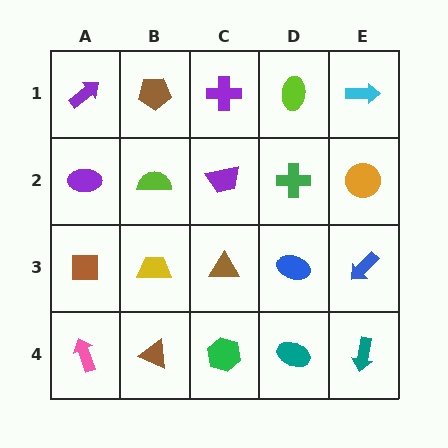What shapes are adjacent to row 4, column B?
A yellow trapezoid (row 3, column B), a pink arrow (row 4, column A), a green hexagon (row 4, column C).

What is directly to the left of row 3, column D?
A brown triangle.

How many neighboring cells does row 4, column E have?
2.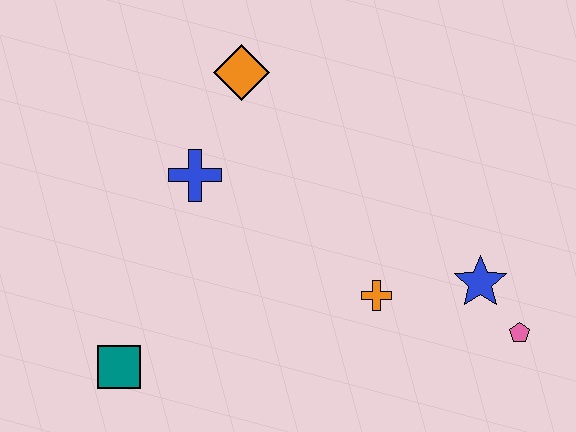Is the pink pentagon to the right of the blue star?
Yes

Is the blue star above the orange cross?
Yes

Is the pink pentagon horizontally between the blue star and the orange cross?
No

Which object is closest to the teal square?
The blue cross is closest to the teal square.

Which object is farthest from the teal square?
The pink pentagon is farthest from the teal square.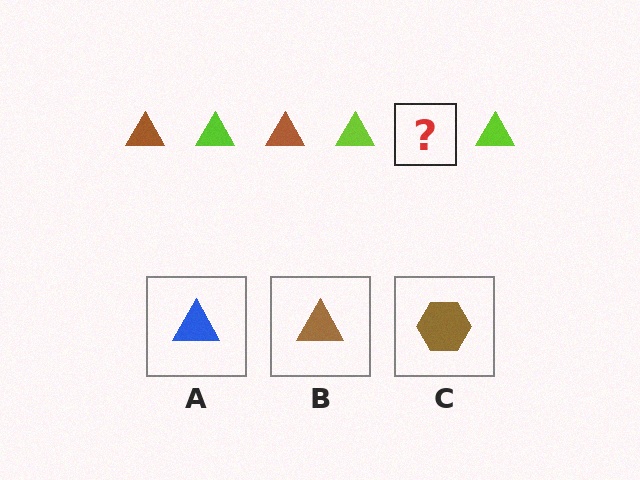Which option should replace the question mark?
Option B.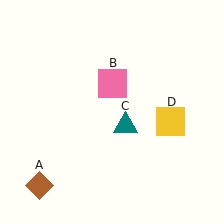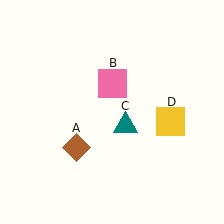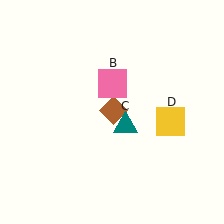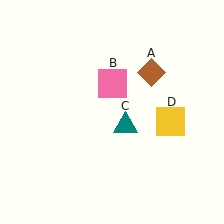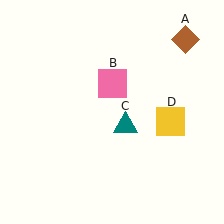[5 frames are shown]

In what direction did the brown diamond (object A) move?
The brown diamond (object A) moved up and to the right.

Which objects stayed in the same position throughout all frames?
Pink square (object B) and teal triangle (object C) and yellow square (object D) remained stationary.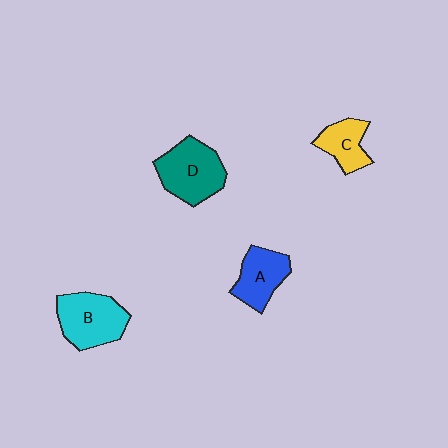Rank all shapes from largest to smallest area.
From largest to smallest: D (teal), B (cyan), A (blue), C (yellow).